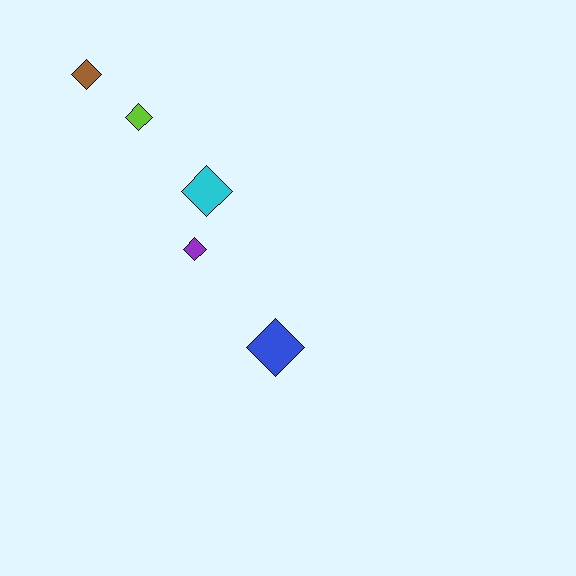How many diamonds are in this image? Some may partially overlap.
There are 5 diamonds.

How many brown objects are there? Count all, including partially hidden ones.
There is 1 brown object.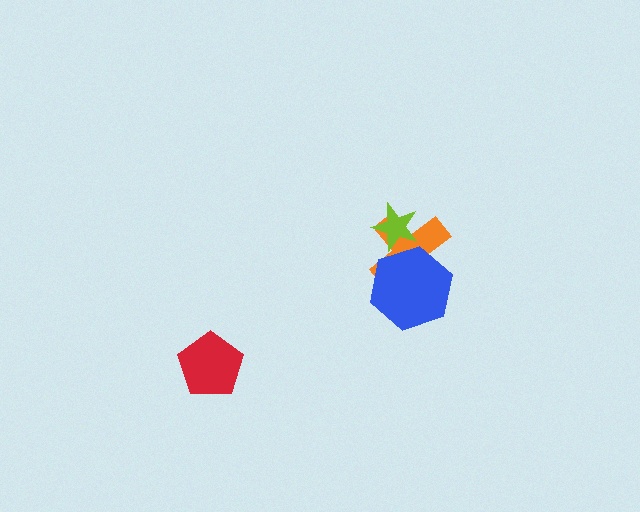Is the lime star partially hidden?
No, no other shape covers it.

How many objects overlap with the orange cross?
2 objects overlap with the orange cross.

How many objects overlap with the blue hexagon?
1 object overlaps with the blue hexagon.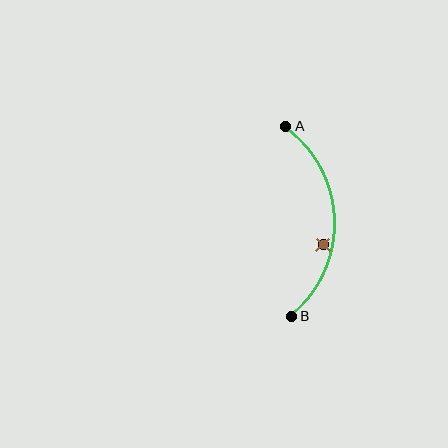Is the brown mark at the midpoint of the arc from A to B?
No — the brown mark does not lie on the arc at all. It sits slightly inside the curve.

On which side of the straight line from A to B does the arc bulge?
The arc bulges to the right of the straight line connecting A and B.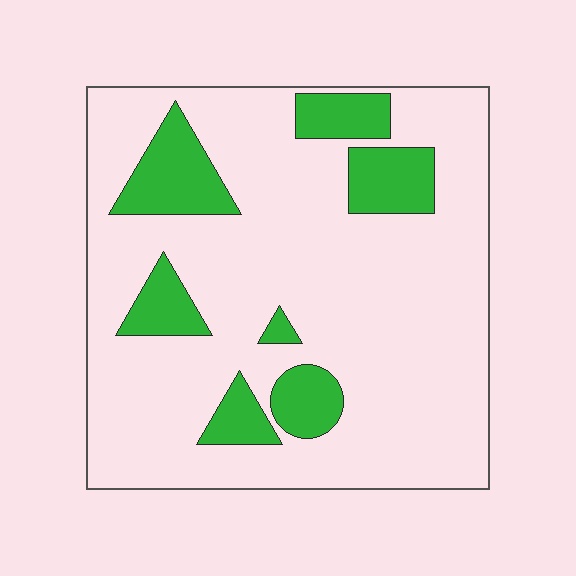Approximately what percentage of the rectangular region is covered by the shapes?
Approximately 20%.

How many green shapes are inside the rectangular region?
7.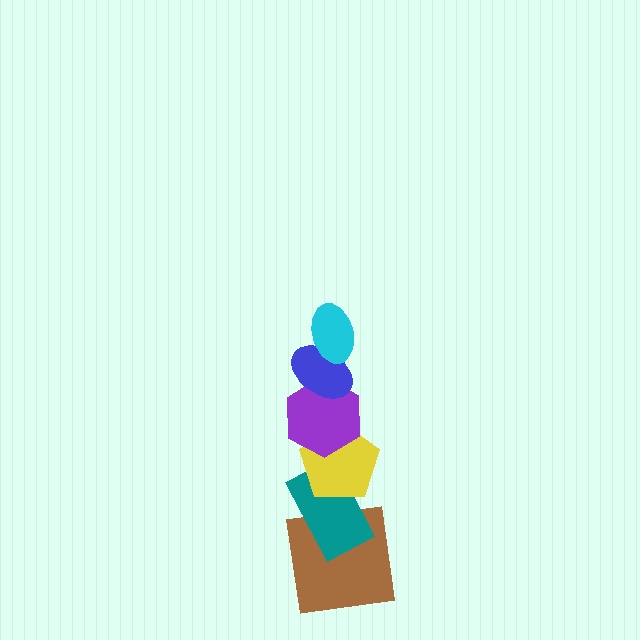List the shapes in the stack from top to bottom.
From top to bottom: the cyan ellipse, the blue ellipse, the purple hexagon, the yellow pentagon, the teal rectangle, the brown square.